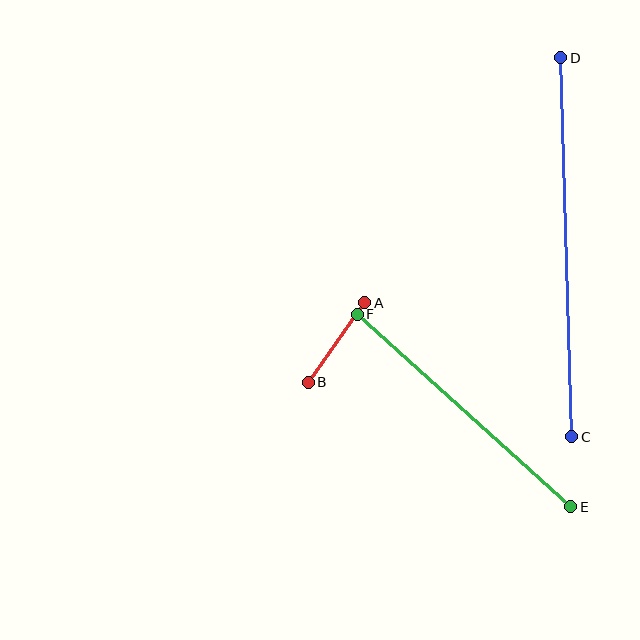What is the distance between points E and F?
The distance is approximately 288 pixels.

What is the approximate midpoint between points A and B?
The midpoint is at approximately (336, 342) pixels.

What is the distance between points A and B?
The distance is approximately 97 pixels.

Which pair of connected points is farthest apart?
Points C and D are farthest apart.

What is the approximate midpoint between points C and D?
The midpoint is at approximately (566, 247) pixels.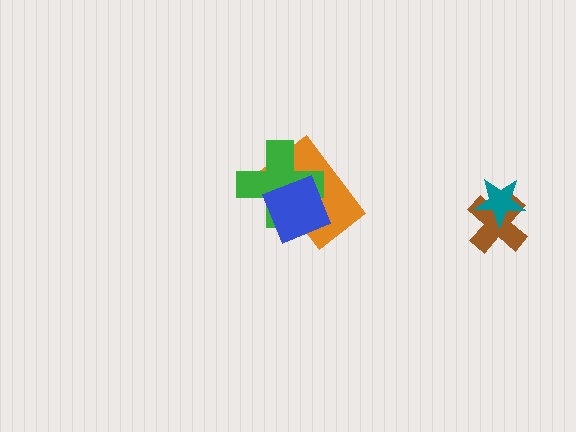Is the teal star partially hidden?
No, no other shape covers it.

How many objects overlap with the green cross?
2 objects overlap with the green cross.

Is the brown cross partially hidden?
Yes, it is partially covered by another shape.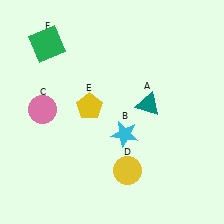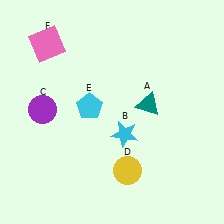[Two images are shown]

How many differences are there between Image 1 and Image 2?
There are 3 differences between the two images.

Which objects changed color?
C changed from pink to purple. E changed from yellow to cyan. F changed from green to pink.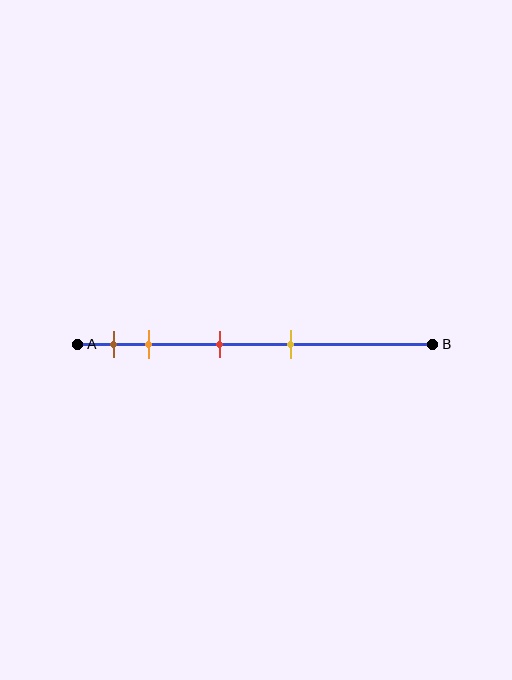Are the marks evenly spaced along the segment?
No, the marks are not evenly spaced.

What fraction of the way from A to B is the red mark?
The red mark is approximately 40% (0.4) of the way from A to B.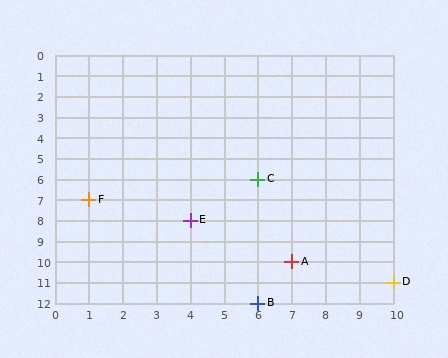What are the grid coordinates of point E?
Point E is at grid coordinates (4, 8).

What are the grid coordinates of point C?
Point C is at grid coordinates (6, 6).